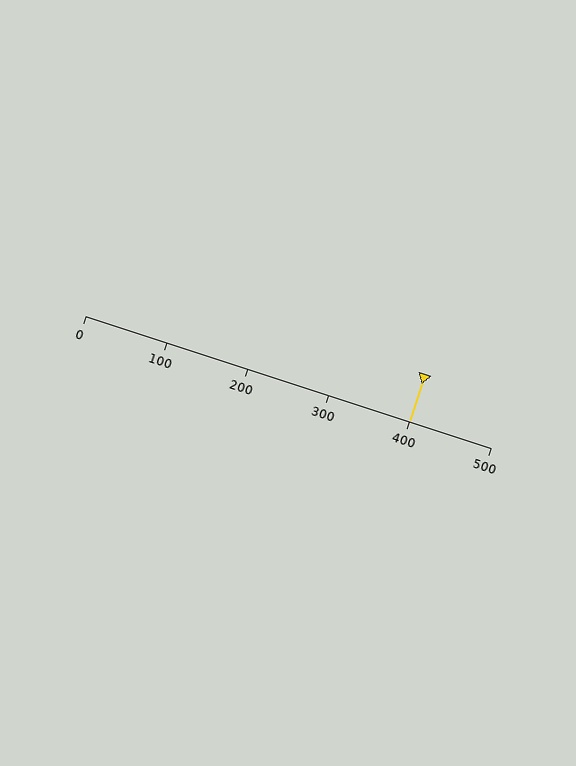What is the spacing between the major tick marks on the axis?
The major ticks are spaced 100 apart.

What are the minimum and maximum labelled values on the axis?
The axis runs from 0 to 500.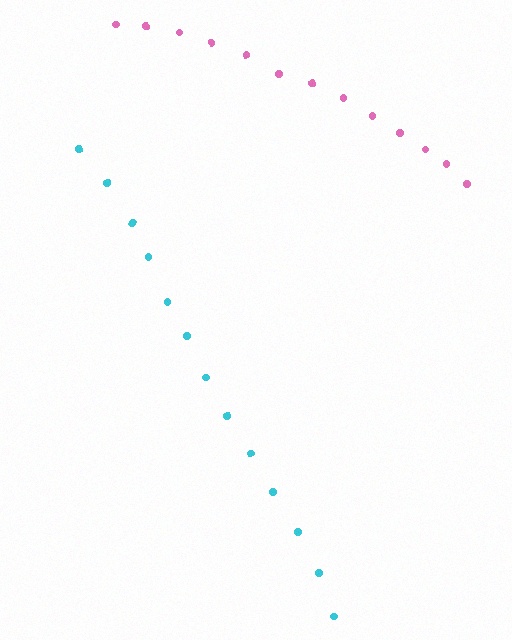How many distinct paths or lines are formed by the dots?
There are 2 distinct paths.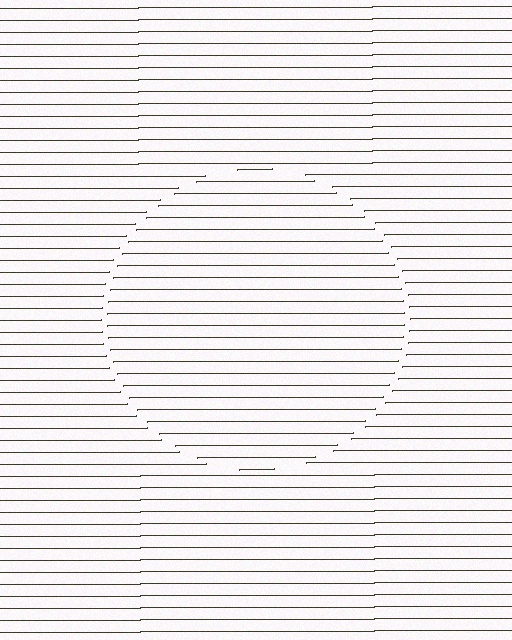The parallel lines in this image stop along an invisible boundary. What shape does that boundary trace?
An illusory circle. The interior of the shape contains the same grating, shifted by half a period — the contour is defined by the phase discontinuity where line-ends from the inner and outer gratings abut.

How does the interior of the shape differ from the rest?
The interior of the shape contains the same grating, shifted by half a period — the contour is defined by the phase discontinuity where line-ends from the inner and outer gratings abut.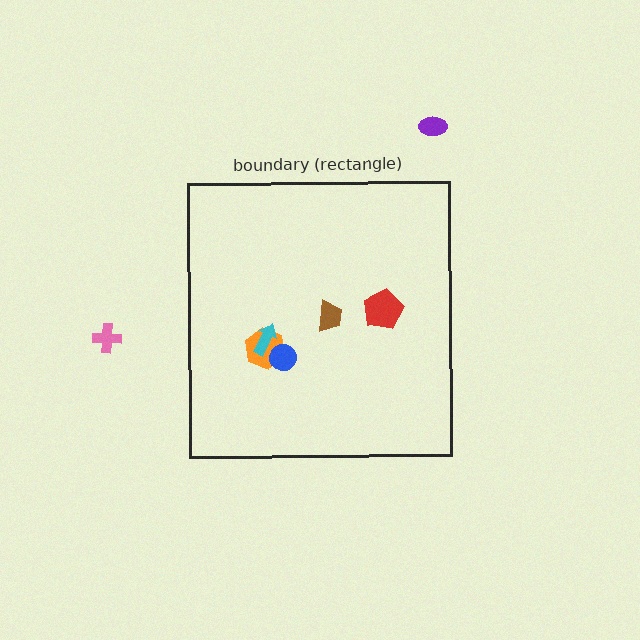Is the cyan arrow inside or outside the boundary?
Inside.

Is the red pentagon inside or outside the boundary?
Inside.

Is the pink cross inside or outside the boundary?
Outside.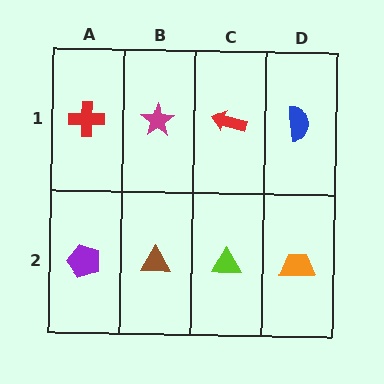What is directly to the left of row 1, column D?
A red arrow.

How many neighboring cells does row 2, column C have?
3.